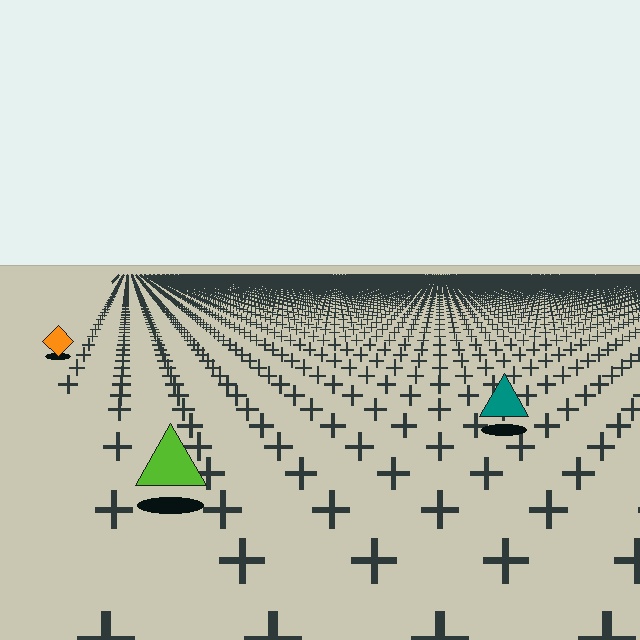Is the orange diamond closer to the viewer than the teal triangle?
No. The teal triangle is closer — you can tell from the texture gradient: the ground texture is coarser near it.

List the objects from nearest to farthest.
From nearest to farthest: the lime triangle, the teal triangle, the orange diamond.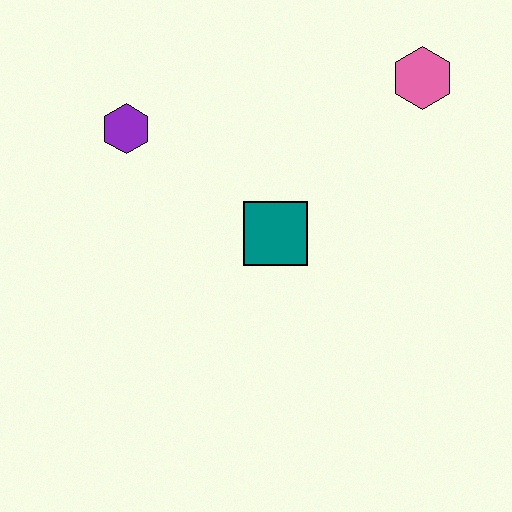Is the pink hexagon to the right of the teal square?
Yes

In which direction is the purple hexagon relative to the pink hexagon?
The purple hexagon is to the left of the pink hexagon.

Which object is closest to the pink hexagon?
The teal square is closest to the pink hexagon.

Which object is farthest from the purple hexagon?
The pink hexagon is farthest from the purple hexagon.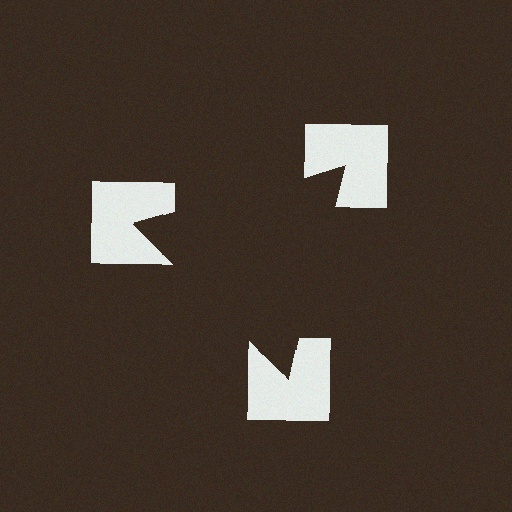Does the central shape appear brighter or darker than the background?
It typically appears slightly darker than the background, even though no actual brightness change is drawn.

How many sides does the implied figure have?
3 sides.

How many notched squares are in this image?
There are 3 — one at each vertex of the illusory triangle.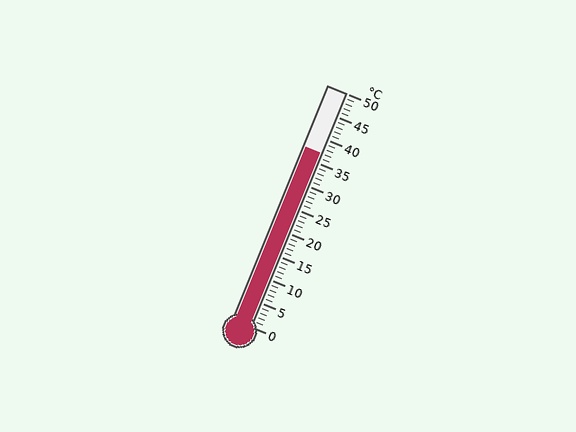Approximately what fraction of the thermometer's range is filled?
The thermometer is filled to approximately 75% of its range.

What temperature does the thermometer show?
The thermometer shows approximately 37°C.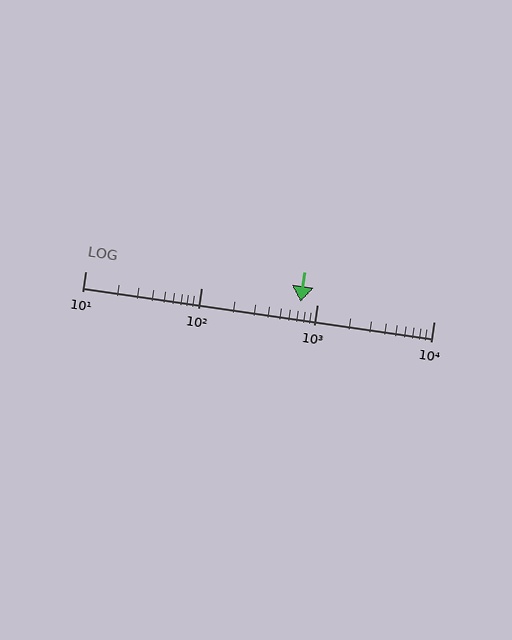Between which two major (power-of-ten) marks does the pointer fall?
The pointer is between 100 and 1000.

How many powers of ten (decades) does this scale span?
The scale spans 3 decades, from 10 to 10000.